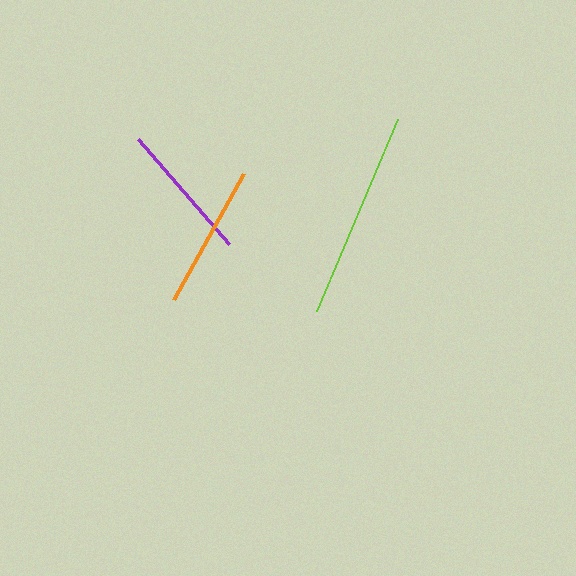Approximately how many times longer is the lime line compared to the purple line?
The lime line is approximately 1.5 times the length of the purple line.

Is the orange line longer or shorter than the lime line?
The lime line is longer than the orange line.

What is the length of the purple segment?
The purple segment is approximately 139 pixels long.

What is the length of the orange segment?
The orange segment is approximately 145 pixels long.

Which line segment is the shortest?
The purple line is the shortest at approximately 139 pixels.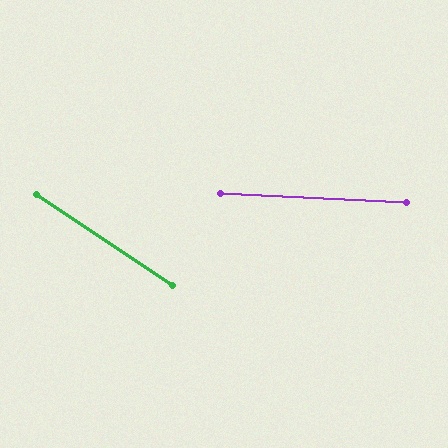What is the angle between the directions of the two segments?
Approximately 31 degrees.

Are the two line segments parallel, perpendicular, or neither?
Neither parallel nor perpendicular — they differ by about 31°.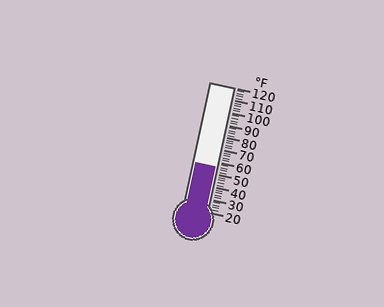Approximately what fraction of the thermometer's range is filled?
The thermometer is filled to approximately 35% of its range.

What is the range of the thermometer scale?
The thermometer scale ranges from 20°F to 120°F.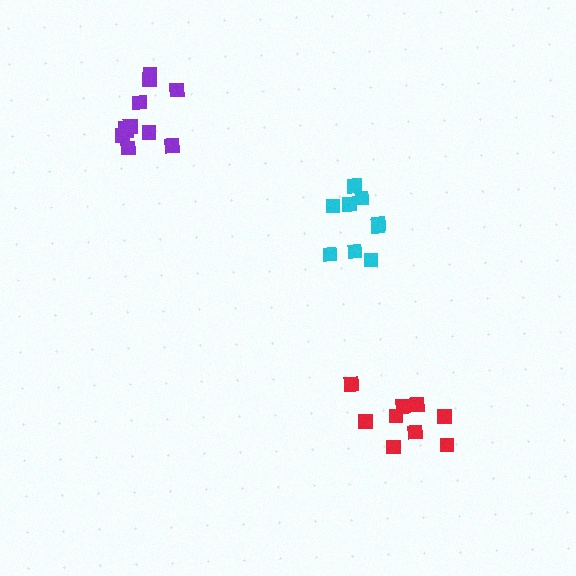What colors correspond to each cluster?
The clusters are colored: purple, red, cyan.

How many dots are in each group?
Group 1: 11 dots, Group 2: 9 dots, Group 3: 9 dots (29 total).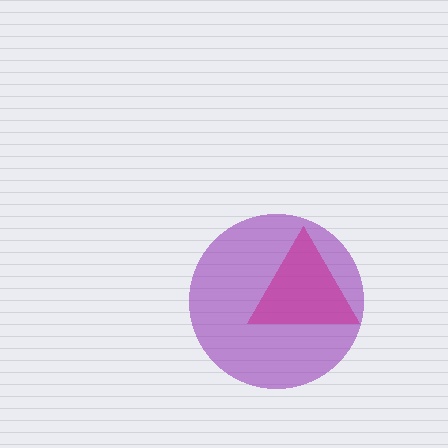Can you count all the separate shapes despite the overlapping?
Yes, there are 2 separate shapes.